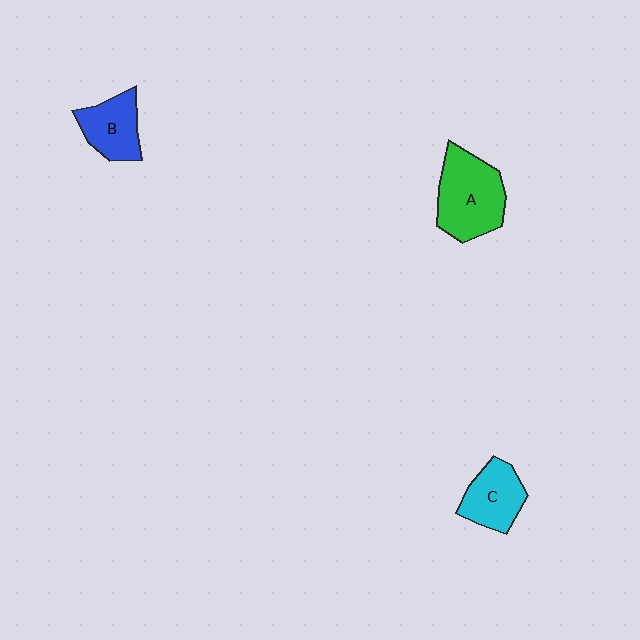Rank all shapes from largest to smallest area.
From largest to smallest: A (green), C (cyan), B (blue).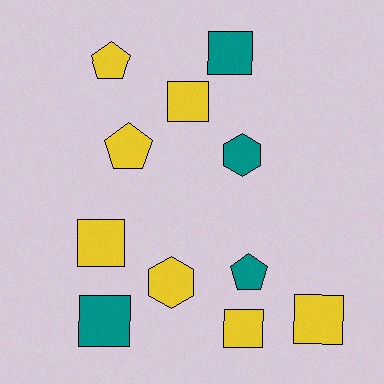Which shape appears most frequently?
Square, with 6 objects.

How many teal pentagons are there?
There is 1 teal pentagon.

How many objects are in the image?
There are 11 objects.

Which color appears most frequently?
Yellow, with 7 objects.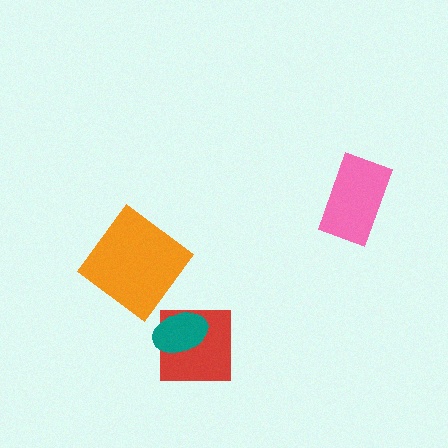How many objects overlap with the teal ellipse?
1 object overlaps with the teal ellipse.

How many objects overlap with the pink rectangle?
0 objects overlap with the pink rectangle.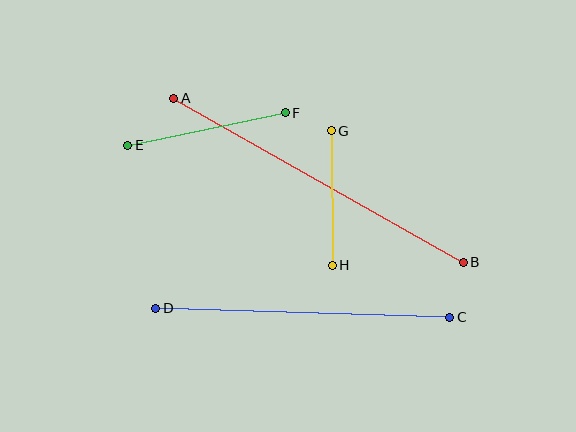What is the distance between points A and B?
The distance is approximately 333 pixels.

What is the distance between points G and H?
The distance is approximately 134 pixels.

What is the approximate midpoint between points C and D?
The midpoint is at approximately (303, 313) pixels.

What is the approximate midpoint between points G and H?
The midpoint is at approximately (332, 198) pixels.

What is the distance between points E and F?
The distance is approximately 161 pixels.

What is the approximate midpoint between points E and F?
The midpoint is at approximately (207, 129) pixels.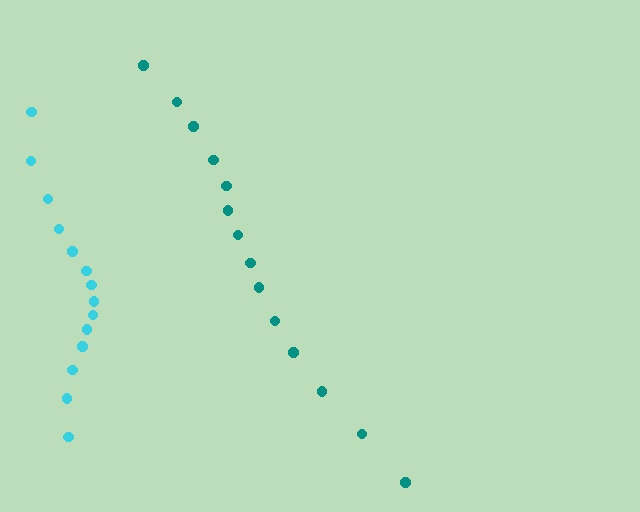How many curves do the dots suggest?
There are 2 distinct paths.